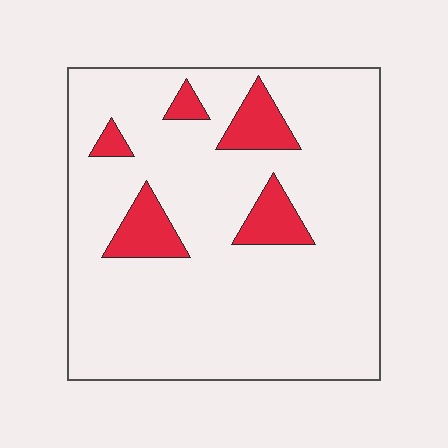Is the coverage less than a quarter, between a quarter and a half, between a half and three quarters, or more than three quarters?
Less than a quarter.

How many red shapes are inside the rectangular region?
5.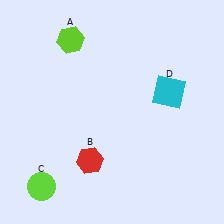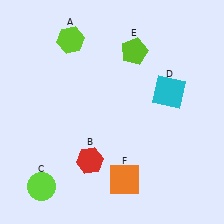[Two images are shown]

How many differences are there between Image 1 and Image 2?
There are 2 differences between the two images.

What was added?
A lime pentagon (E), an orange square (F) were added in Image 2.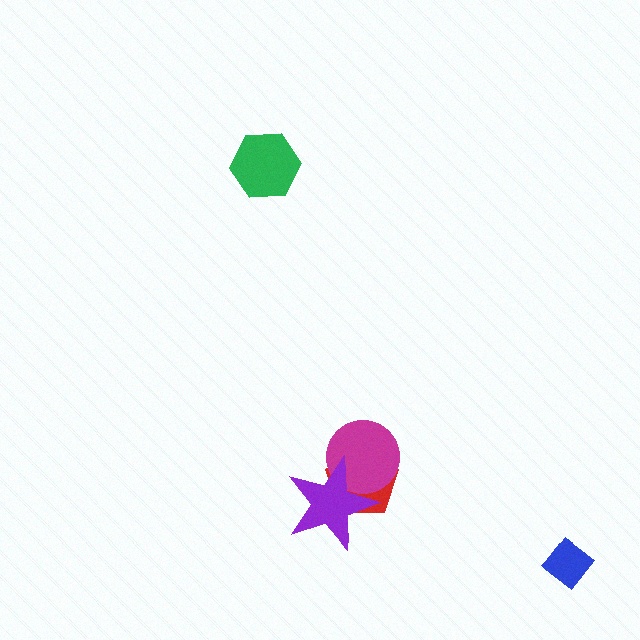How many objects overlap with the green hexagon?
0 objects overlap with the green hexagon.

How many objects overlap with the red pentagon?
2 objects overlap with the red pentagon.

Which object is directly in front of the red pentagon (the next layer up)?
The magenta circle is directly in front of the red pentagon.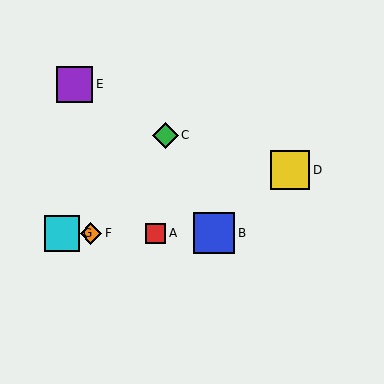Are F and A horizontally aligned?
Yes, both are at y≈233.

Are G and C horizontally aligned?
No, G is at y≈233 and C is at y≈135.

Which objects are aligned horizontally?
Objects A, B, F, G are aligned horizontally.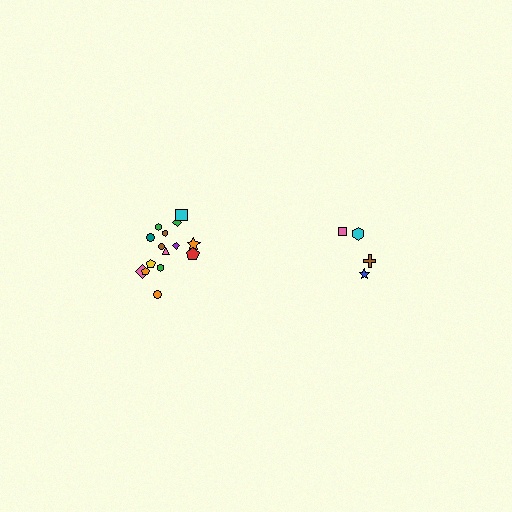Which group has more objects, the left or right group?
The left group.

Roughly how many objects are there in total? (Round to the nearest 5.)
Roughly 20 objects in total.